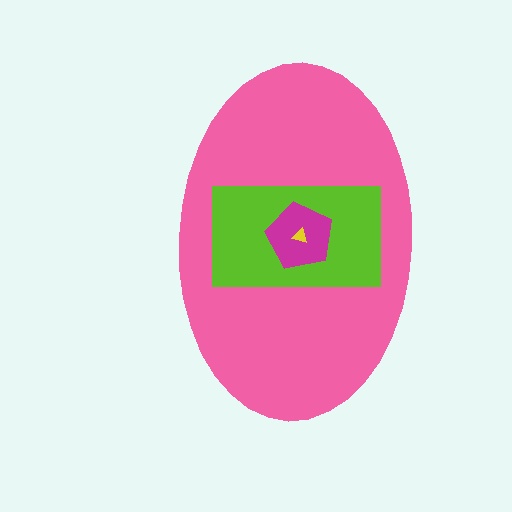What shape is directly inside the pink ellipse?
The lime rectangle.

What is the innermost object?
The yellow triangle.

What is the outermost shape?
The pink ellipse.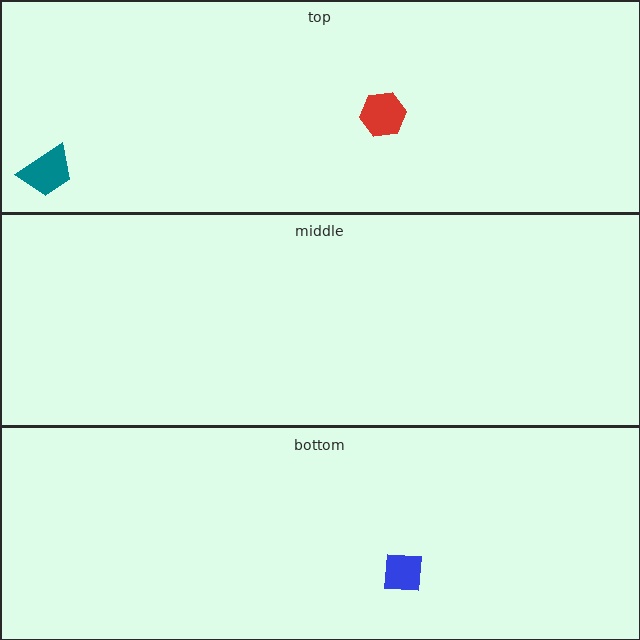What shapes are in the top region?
The red hexagon, the teal trapezoid.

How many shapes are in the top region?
2.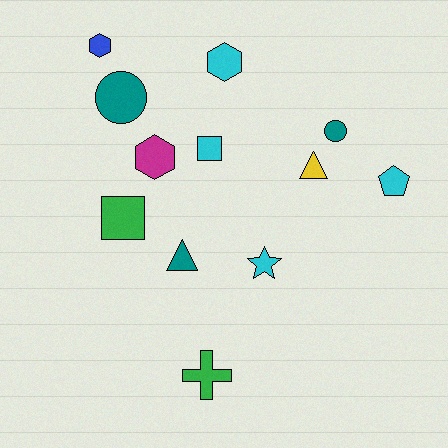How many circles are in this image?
There are 2 circles.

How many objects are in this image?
There are 12 objects.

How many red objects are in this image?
There are no red objects.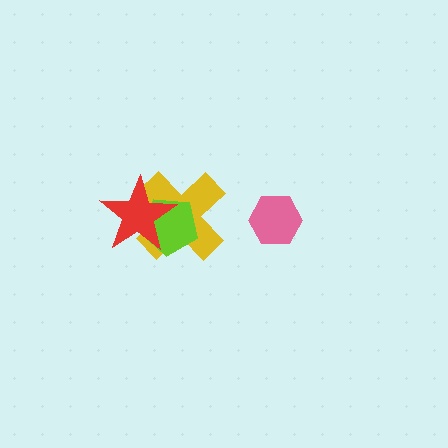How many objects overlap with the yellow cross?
2 objects overlap with the yellow cross.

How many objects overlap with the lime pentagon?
2 objects overlap with the lime pentagon.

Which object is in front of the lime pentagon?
The red star is in front of the lime pentagon.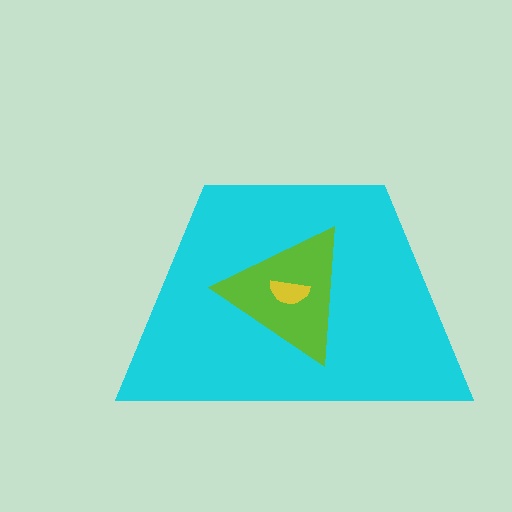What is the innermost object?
The yellow semicircle.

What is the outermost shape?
The cyan trapezoid.